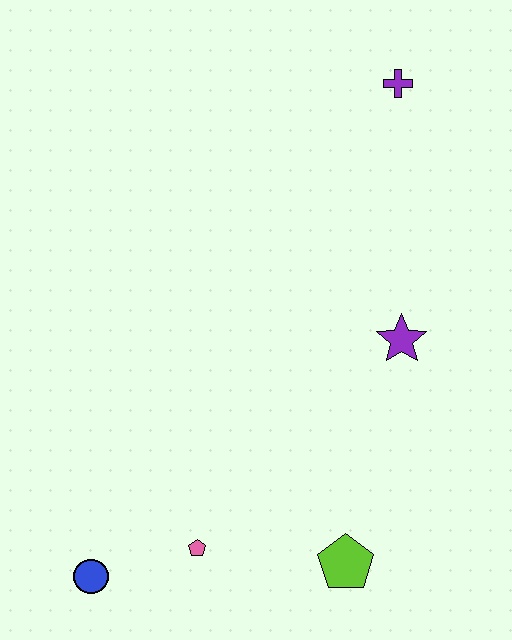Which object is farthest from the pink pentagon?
The purple cross is farthest from the pink pentagon.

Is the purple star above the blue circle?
Yes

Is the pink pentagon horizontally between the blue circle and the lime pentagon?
Yes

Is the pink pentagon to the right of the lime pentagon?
No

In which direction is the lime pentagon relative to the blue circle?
The lime pentagon is to the right of the blue circle.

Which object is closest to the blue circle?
The pink pentagon is closest to the blue circle.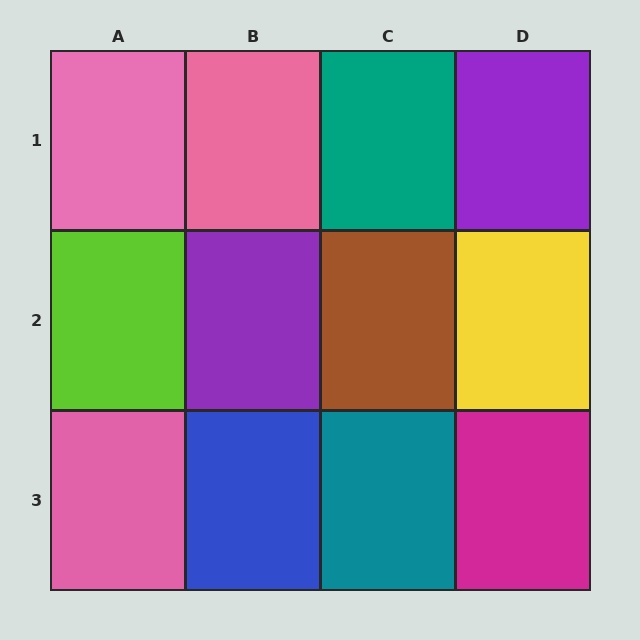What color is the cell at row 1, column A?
Pink.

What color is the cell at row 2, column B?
Purple.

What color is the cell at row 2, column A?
Lime.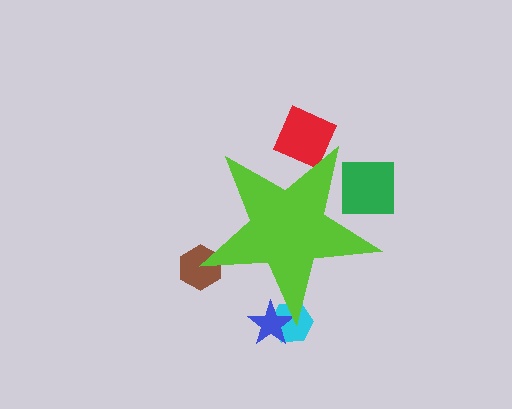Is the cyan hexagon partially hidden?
Yes, the cyan hexagon is partially hidden behind the lime star.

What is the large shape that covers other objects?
A lime star.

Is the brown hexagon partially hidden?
Yes, the brown hexagon is partially hidden behind the lime star.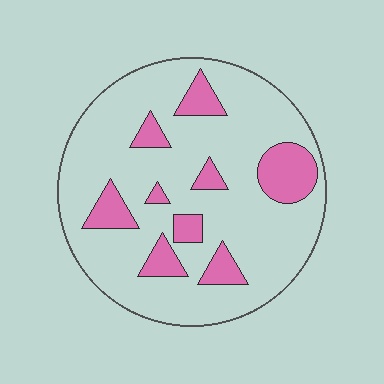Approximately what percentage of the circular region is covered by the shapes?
Approximately 20%.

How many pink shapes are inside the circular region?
9.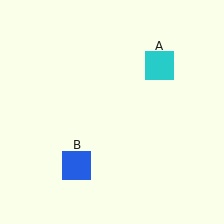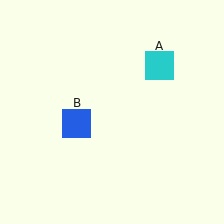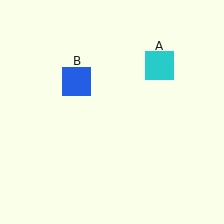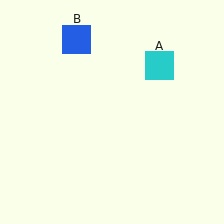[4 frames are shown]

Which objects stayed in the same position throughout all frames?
Cyan square (object A) remained stationary.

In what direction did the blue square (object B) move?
The blue square (object B) moved up.